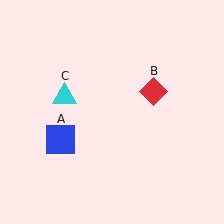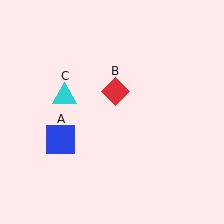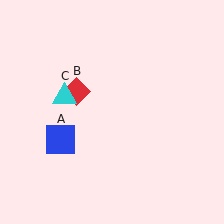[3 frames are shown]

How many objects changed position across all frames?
1 object changed position: red diamond (object B).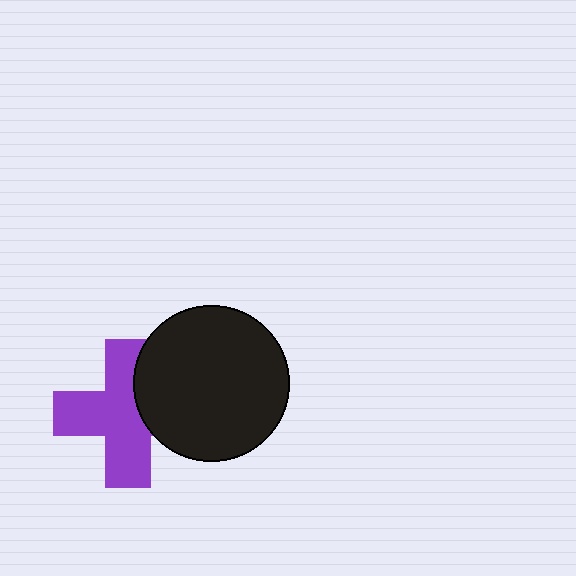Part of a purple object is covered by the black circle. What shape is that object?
It is a cross.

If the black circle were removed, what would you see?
You would see the complete purple cross.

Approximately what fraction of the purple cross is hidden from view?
Roughly 31% of the purple cross is hidden behind the black circle.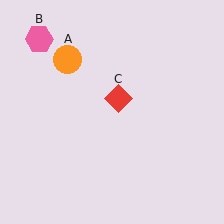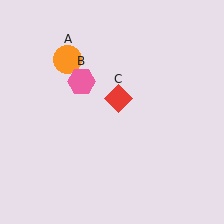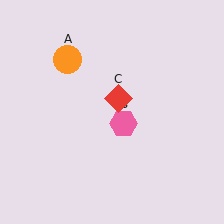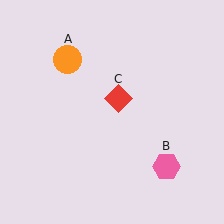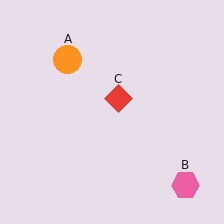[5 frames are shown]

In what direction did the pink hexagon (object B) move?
The pink hexagon (object B) moved down and to the right.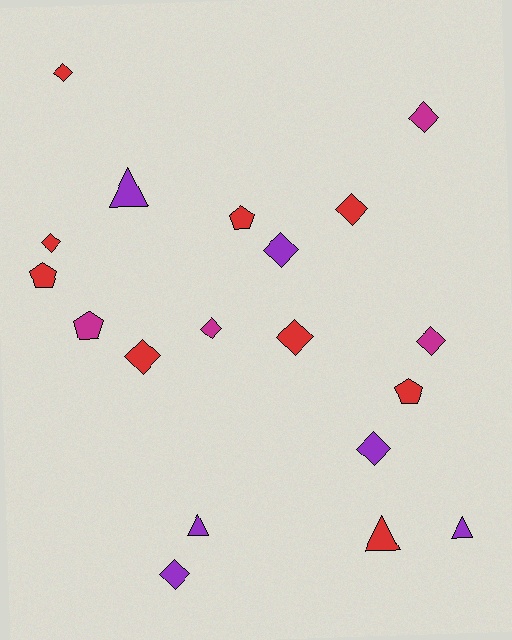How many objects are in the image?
There are 19 objects.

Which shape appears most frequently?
Diamond, with 11 objects.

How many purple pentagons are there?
There are no purple pentagons.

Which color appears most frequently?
Red, with 9 objects.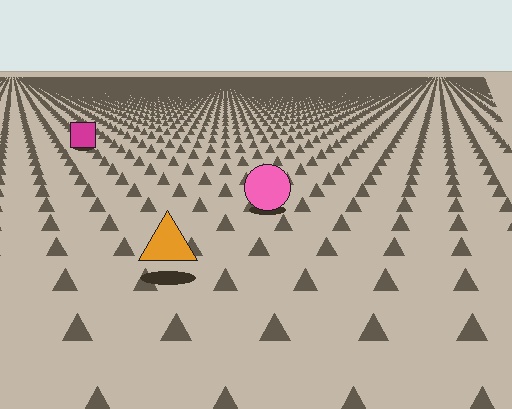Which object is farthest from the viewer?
The magenta square is farthest from the viewer. It appears smaller and the ground texture around it is denser.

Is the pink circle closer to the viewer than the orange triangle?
No. The orange triangle is closer — you can tell from the texture gradient: the ground texture is coarser near it.